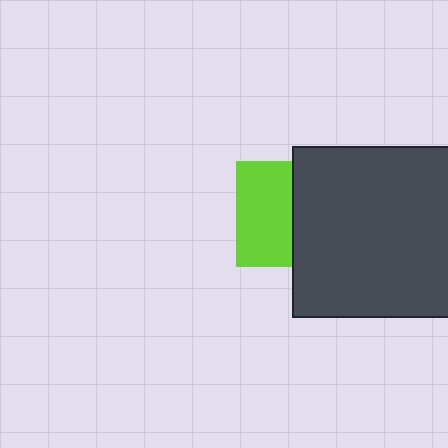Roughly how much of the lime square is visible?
About half of it is visible (roughly 52%).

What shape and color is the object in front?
The object in front is a dark gray rectangle.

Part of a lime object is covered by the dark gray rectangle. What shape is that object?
It is a square.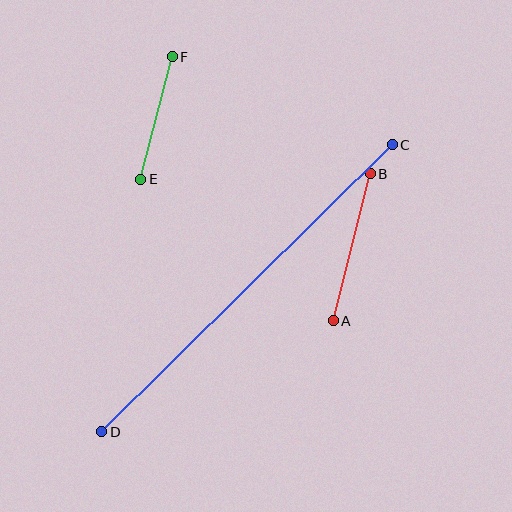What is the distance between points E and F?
The distance is approximately 127 pixels.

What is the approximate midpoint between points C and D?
The midpoint is at approximately (247, 288) pixels.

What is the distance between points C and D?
The distance is approximately 408 pixels.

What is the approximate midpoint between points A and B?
The midpoint is at approximately (352, 247) pixels.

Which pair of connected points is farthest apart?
Points C and D are farthest apart.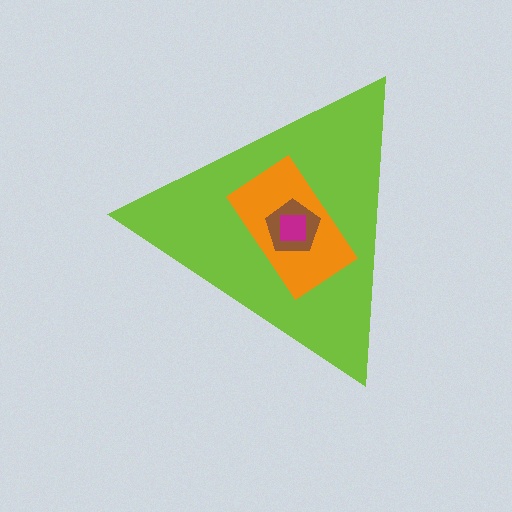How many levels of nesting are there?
4.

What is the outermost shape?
The lime triangle.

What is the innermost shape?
The magenta square.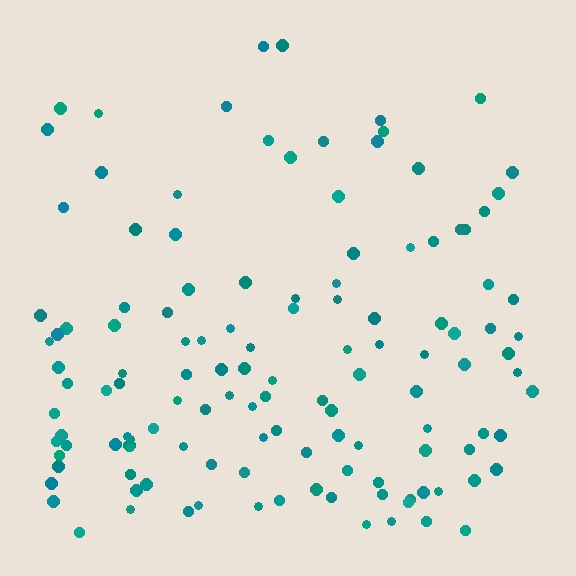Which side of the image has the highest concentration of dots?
The bottom.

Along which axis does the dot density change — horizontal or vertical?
Vertical.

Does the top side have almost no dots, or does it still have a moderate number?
Still a moderate number, just noticeably fewer than the bottom.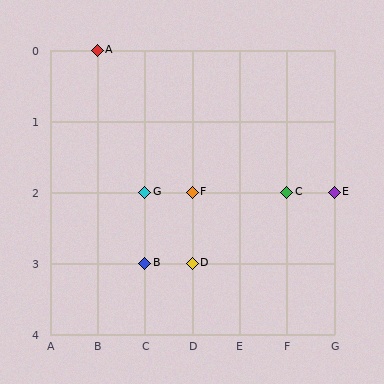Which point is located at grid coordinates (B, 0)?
Point A is at (B, 0).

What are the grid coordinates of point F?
Point F is at grid coordinates (D, 2).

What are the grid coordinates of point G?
Point G is at grid coordinates (C, 2).